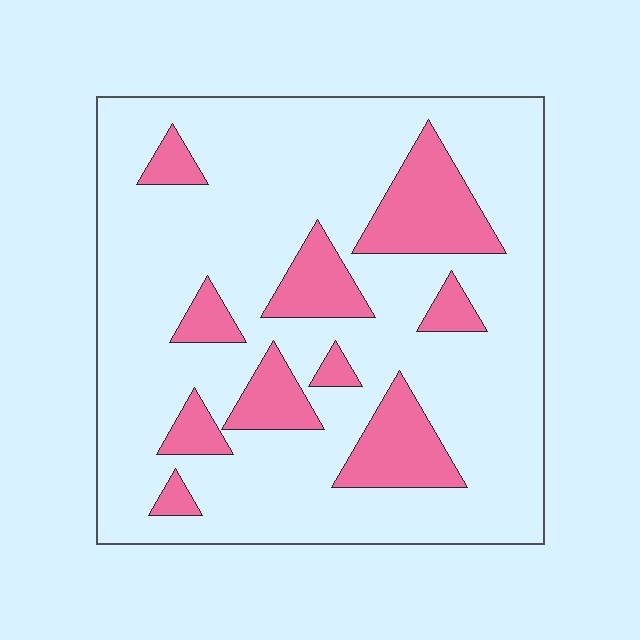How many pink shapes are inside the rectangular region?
10.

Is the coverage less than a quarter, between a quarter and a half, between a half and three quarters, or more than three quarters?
Less than a quarter.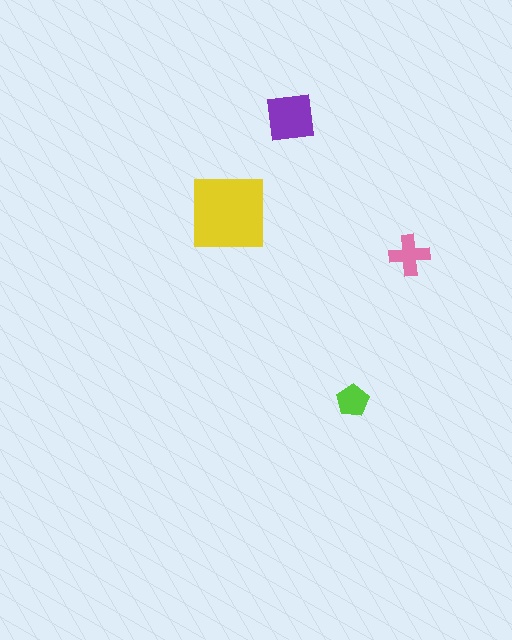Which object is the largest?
The yellow square.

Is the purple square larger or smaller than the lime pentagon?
Larger.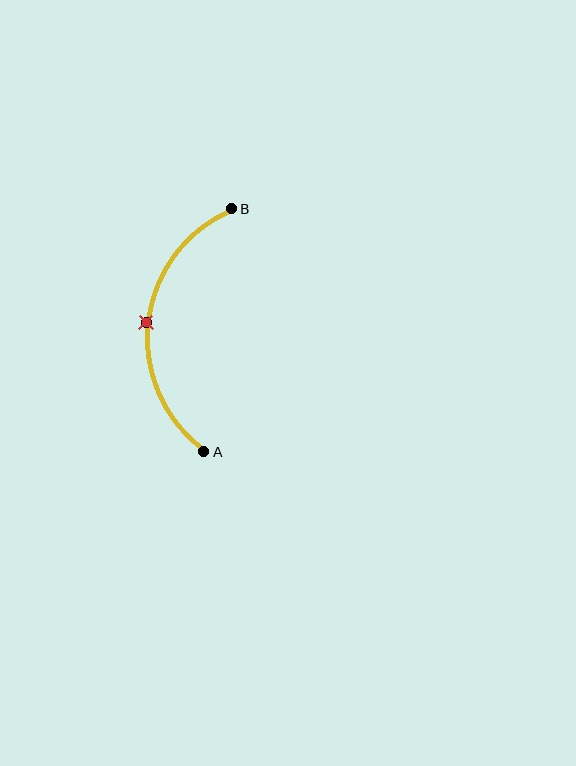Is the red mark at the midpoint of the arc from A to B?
Yes. The red mark lies on the arc at equal arc-length from both A and B — it is the arc midpoint.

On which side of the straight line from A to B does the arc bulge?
The arc bulges to the left of the straight line connecting A and B.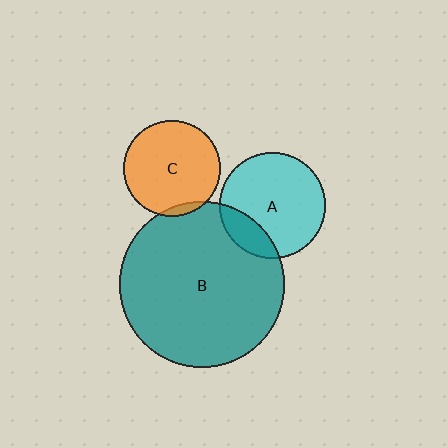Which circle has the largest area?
Circle B (teal).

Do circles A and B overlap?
Yes.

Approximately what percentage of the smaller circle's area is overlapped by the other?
Approximately 20%.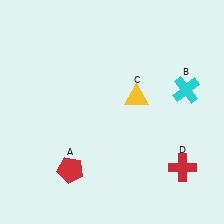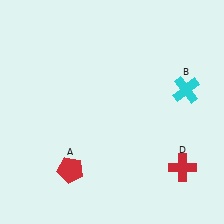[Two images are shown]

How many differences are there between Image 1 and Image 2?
There is 1 difference between the two images.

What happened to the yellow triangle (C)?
The yellow triangle (C) was removed in Image 2. It was in the top-right area of Image 1.